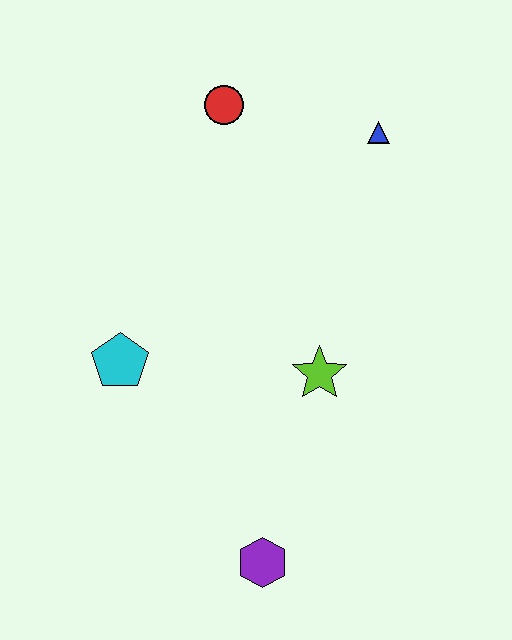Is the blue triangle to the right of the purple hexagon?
Yes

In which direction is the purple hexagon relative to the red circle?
The purple hexagon is below the red circle.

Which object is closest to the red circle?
The blue triangle is closest to the red circle.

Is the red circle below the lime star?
No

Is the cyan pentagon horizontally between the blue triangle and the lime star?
No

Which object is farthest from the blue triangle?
The purple hexagon is farthest from the blue triangle.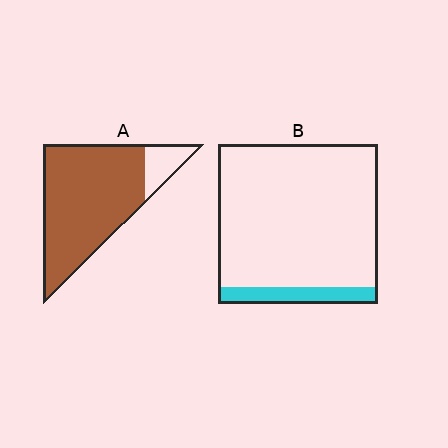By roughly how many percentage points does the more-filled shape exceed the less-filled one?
By roughly 75 percentage points (A over B).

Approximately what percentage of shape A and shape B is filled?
A is approximately 85% and B is approximately 10%.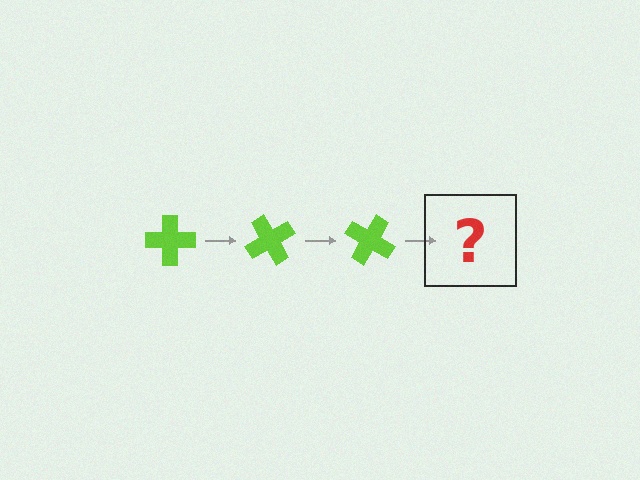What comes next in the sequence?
The next element should be a lime cross rotated 180 degrees.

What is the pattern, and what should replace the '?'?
The pattern is that the cross rotates 60 degrees each step. The '?' should be a lime cross rotated 180 degrees.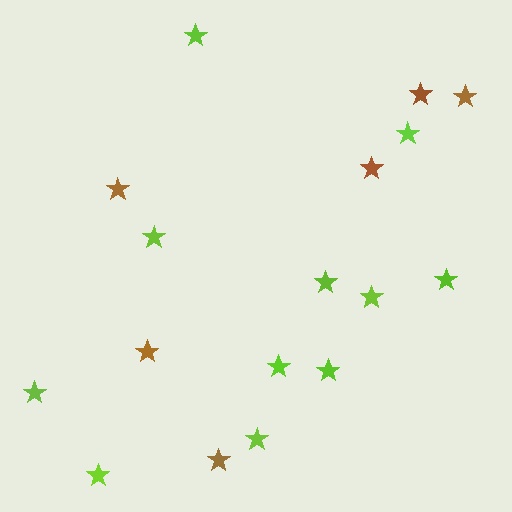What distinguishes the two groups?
There are 2 groups: one group of brown stars (6) and one group of lime stars (11).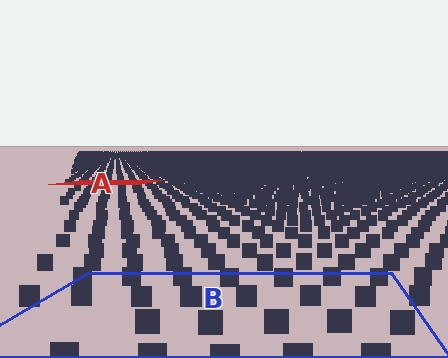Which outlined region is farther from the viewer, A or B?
Region A is farther from the viewer — the texture elements inside it appear smaller and more densely packed.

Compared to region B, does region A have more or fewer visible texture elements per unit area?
Region A has more texture elements per unit area — they are packed more densely because it is farther away.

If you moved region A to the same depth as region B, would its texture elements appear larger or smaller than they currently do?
They would appear larger. At a closer depth, the same texture elements are projected at a bigger on-screen size.